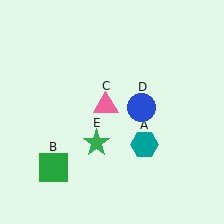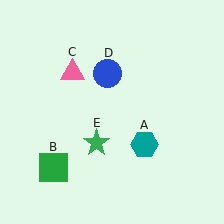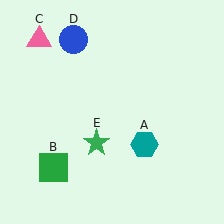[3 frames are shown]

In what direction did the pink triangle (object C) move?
The pink triangle (object C) moved up and to the left.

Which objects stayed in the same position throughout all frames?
Teal hexagon (object A) and green square (object B) and green star (object E) remained stationary.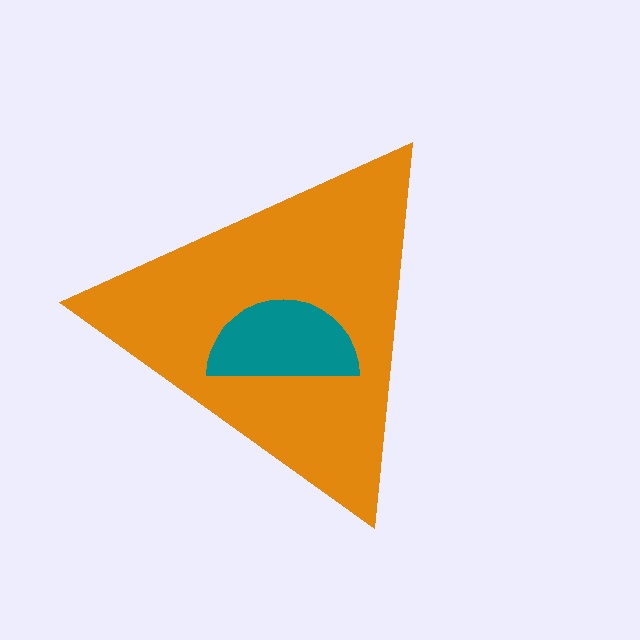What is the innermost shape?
The teal semicircle.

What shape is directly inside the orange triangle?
The teal semicircle.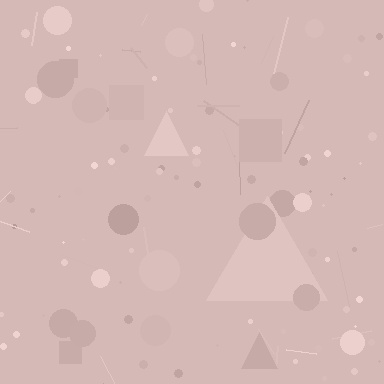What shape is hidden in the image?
A triangle is hidden in the image.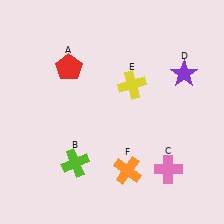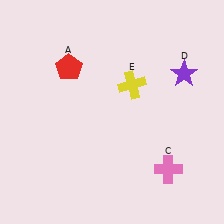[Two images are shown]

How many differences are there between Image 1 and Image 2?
There are 2 differences between the two images.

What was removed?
The lime cross (B), the orange cross (F) were removed in Image 2.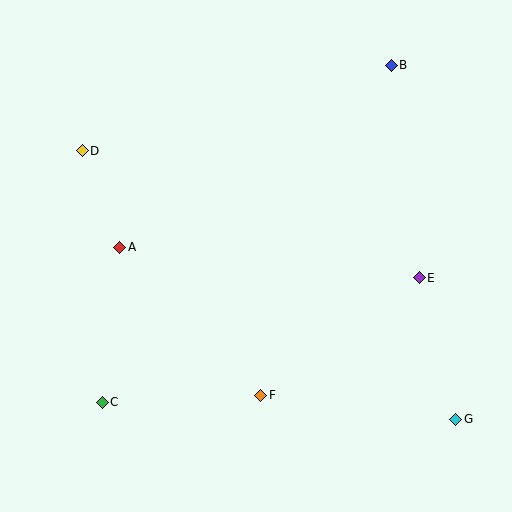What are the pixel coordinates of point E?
Point E is at (419, 278).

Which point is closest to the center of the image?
Point A at (120, 247) is closest to the center.